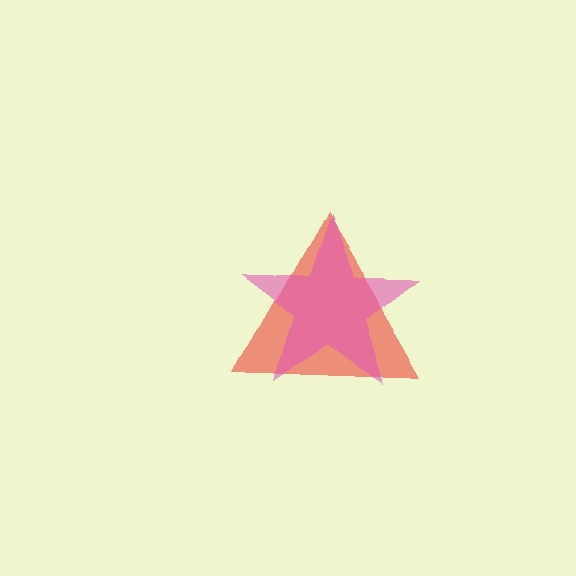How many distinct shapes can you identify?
There are 2 distinct shapes: a red triangle, a pink star.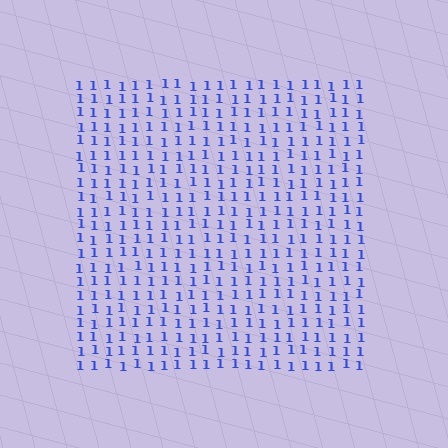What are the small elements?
The small elements are digit 1's.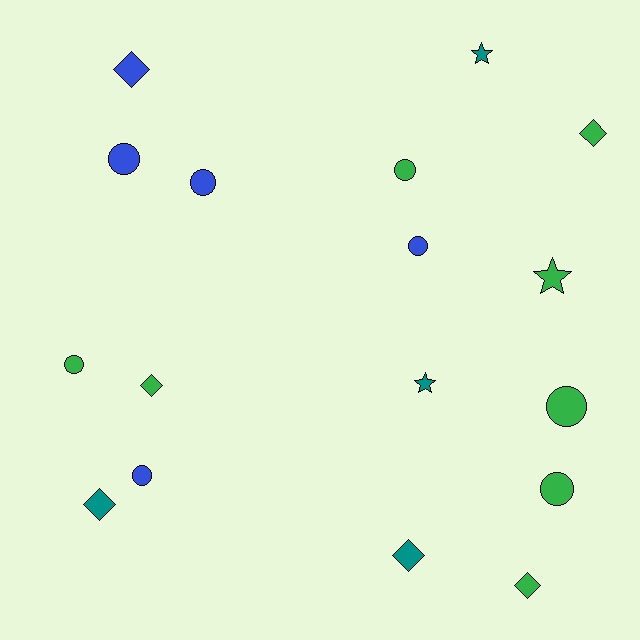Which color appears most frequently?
Green, with 8 objects.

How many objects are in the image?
There are 17 objects.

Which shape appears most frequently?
Circle, with 8 objects.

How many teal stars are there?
There are 2 teal stars.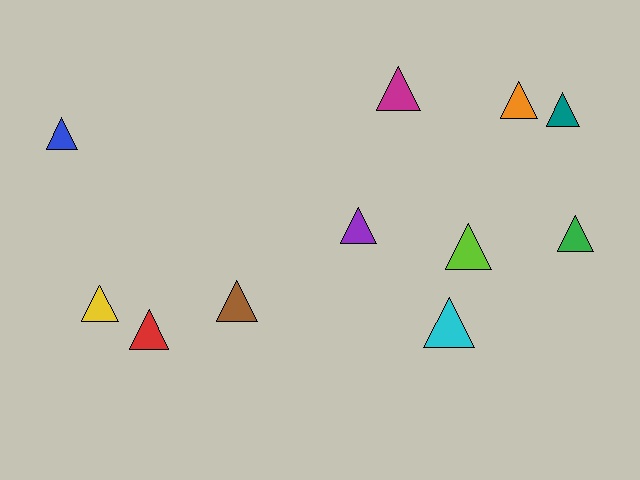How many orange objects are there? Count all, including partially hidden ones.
There is 1 orange object.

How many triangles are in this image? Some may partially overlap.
There are 11 triangles.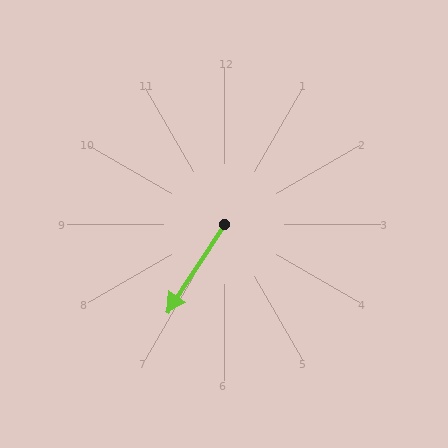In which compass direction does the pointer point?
Southwest.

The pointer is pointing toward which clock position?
Roughly 7 o'clock.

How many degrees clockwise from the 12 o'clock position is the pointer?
Approximately 213 degrees.